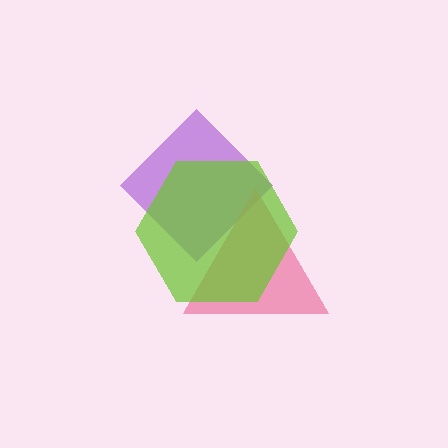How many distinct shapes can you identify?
There are 3 distinct shapes: a purple diamond, a pink triangle, a lime hexagon.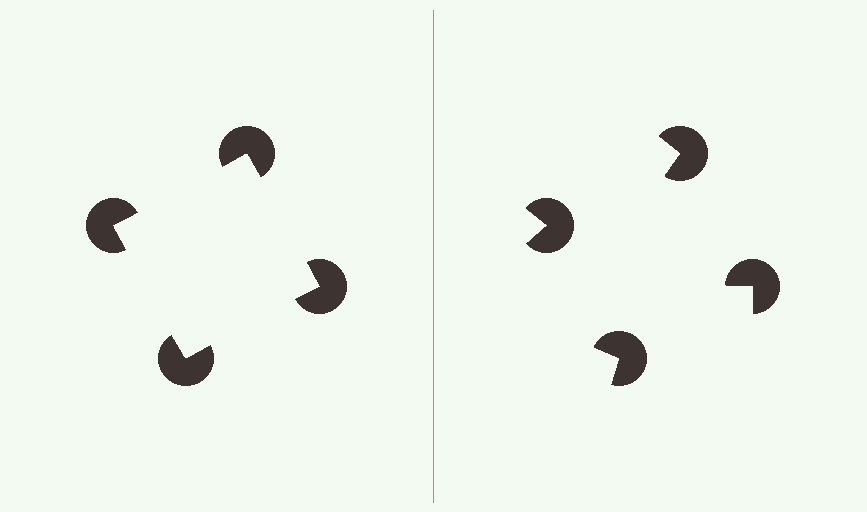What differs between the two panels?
The pac-man discs are positioned identically on both sides; only the wedge orientations differ. On the left they align to a square; on the right they are misaligned.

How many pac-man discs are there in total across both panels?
8 — 4 on each side.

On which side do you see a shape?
An illusory square appears on the left side. On the right side the wedge cuts are rotated, so no coherent shape forms.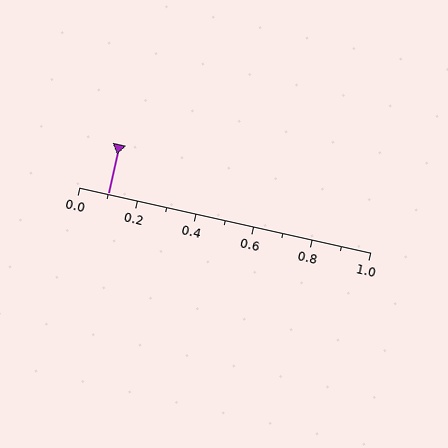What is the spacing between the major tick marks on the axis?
The major ticks are spaced 0.2 apart.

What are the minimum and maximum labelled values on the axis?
The axis runs from 0.0 to 1.0.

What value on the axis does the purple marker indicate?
The marker indicates approximately 0.1.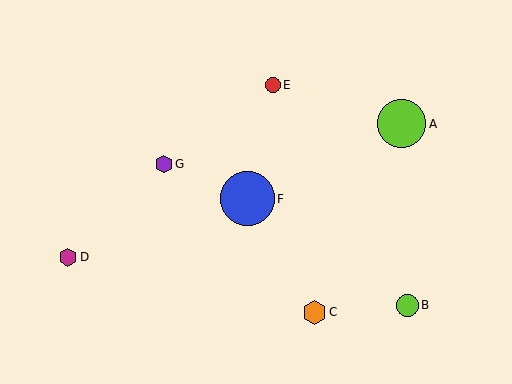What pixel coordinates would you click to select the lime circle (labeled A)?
Click at (402, 124) to select the lime circle A.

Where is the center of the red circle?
The center of the red circle is at (273, 85).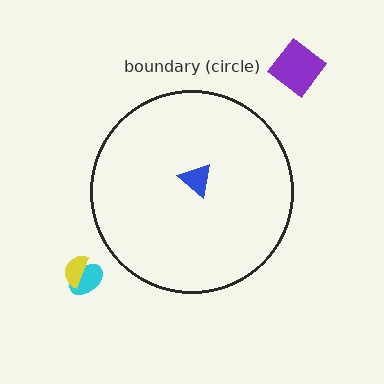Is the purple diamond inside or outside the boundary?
Outside.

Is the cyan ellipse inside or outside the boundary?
Outside.